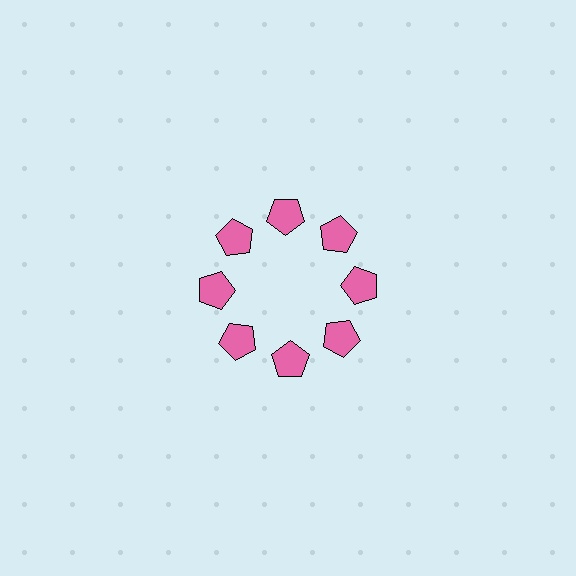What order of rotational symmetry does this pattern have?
This pattern has 8-fold rotational symmetry.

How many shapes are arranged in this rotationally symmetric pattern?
There are 8 shapes, arranged in 8 groups of 1.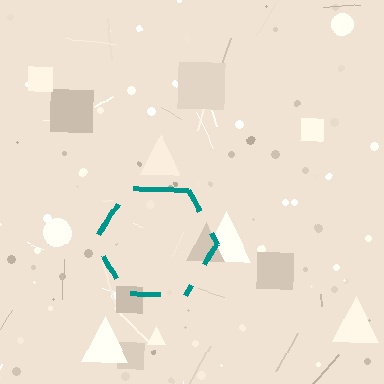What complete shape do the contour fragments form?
The contour fragments form a hexagon.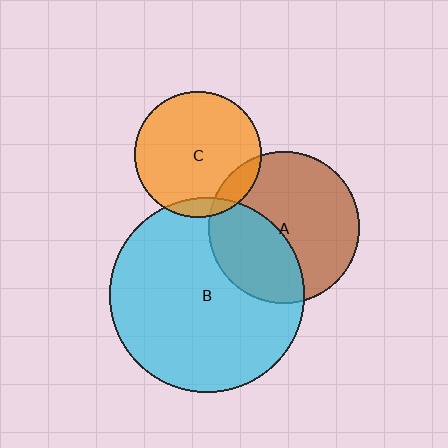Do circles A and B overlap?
Yes.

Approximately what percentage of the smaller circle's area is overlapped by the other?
Approximately 40%.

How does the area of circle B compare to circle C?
Approximately 2.4 times.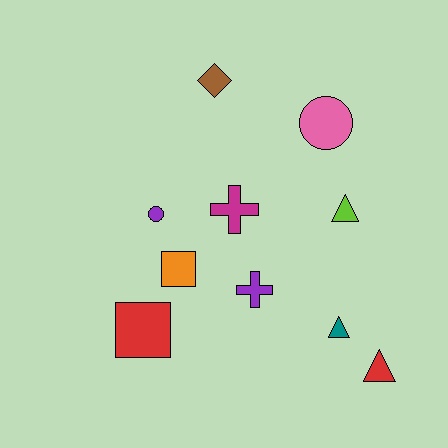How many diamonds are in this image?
There is 1 diamond.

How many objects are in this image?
There are 10 objects.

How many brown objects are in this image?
There is 1 brown object.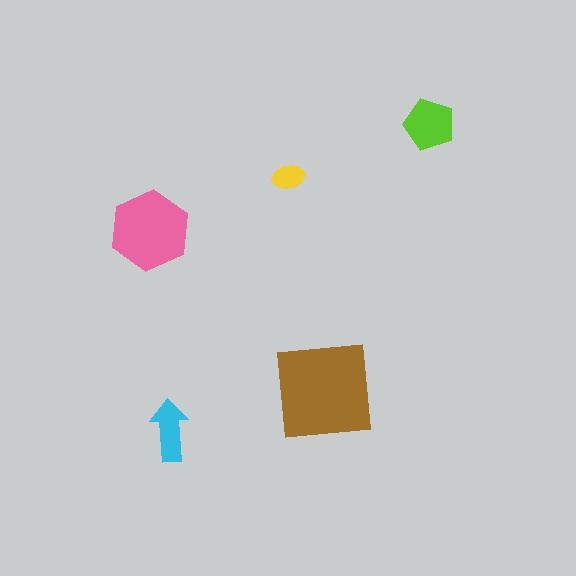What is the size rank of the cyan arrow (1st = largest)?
4th.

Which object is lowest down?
The cyan arrow is bottommost.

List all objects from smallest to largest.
The yellow ellipse, the cyan arrow, the lime pentagon, the pink hexagon, the brown square.